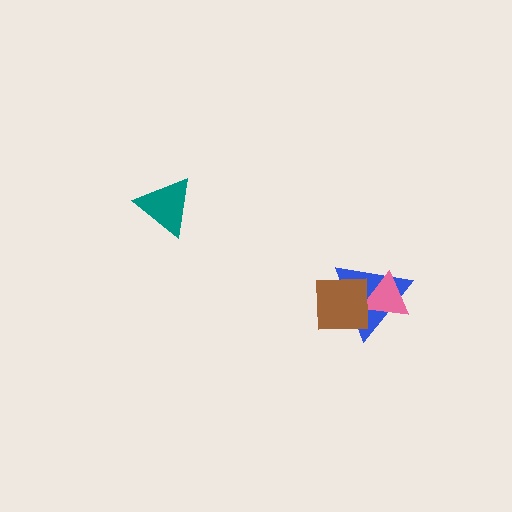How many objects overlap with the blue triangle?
2 objects overlap with the blue triangle.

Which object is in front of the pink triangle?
The brown square is in front of the pink triangle.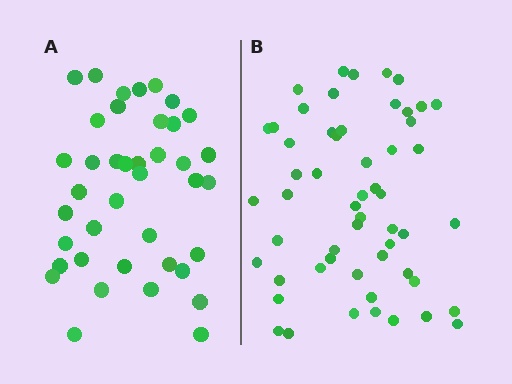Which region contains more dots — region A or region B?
Region B (the right region) has more dots.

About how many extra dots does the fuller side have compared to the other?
Region B has approximately 15 more dots than region A.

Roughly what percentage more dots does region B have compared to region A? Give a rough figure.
About 40% more.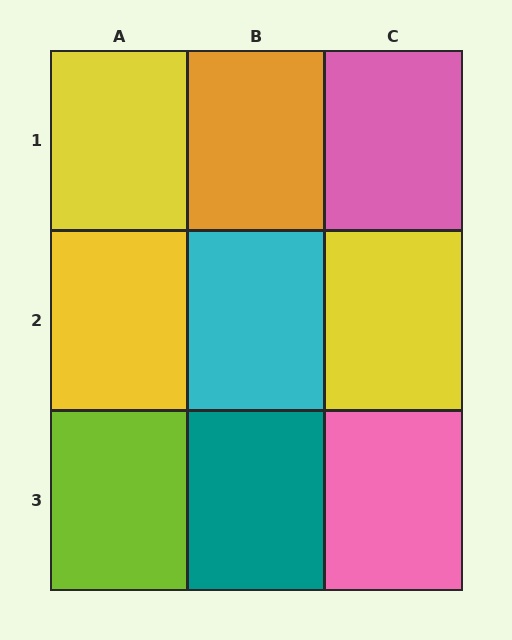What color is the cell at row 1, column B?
Orange.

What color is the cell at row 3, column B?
Teal.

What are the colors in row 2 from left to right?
Yellow, cyan, yellow.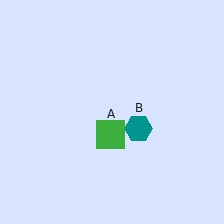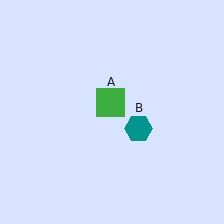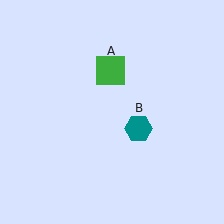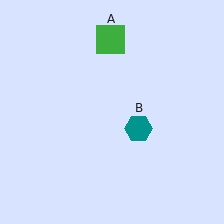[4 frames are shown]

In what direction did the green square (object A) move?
The green square (object A) moved up.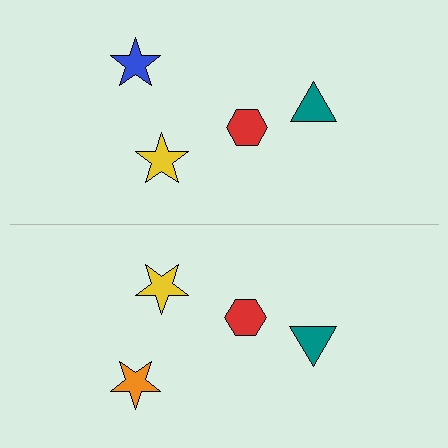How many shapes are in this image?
There are 8 shapes in this image.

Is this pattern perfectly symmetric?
No, the pattern is not perfectly symmetric. The orange star on the bottom side breaks the symmetry — its mirror counterpart is blue.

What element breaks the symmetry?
The orange star on the bottom side breaks the symmetry — its mirror counterpart is blue.